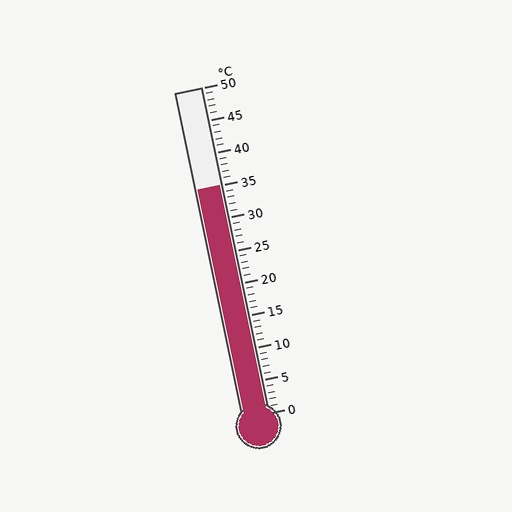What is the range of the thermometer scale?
The thermometer scale ranges from 0°C to 50°C.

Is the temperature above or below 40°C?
The temperature is below 40°C.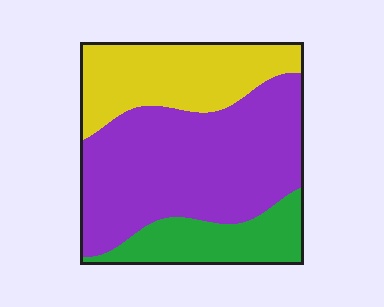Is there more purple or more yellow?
Purple.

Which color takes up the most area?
Purple, at roughly 55%.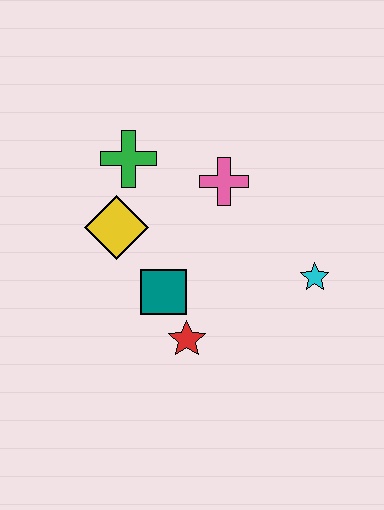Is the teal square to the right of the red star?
No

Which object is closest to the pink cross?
The green cross is closest to the pink cross.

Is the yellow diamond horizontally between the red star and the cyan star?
No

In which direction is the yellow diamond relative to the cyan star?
The yellow diamond is to the left of the cyan star.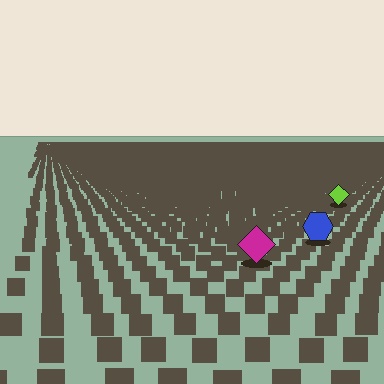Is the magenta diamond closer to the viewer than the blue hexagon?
Yes. The magenta diamond is closer — you can tell from the texture gradient: the ground texture is coarser near it.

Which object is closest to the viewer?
The magenta diamond is closest. The texture marks near it are larger and more spread out.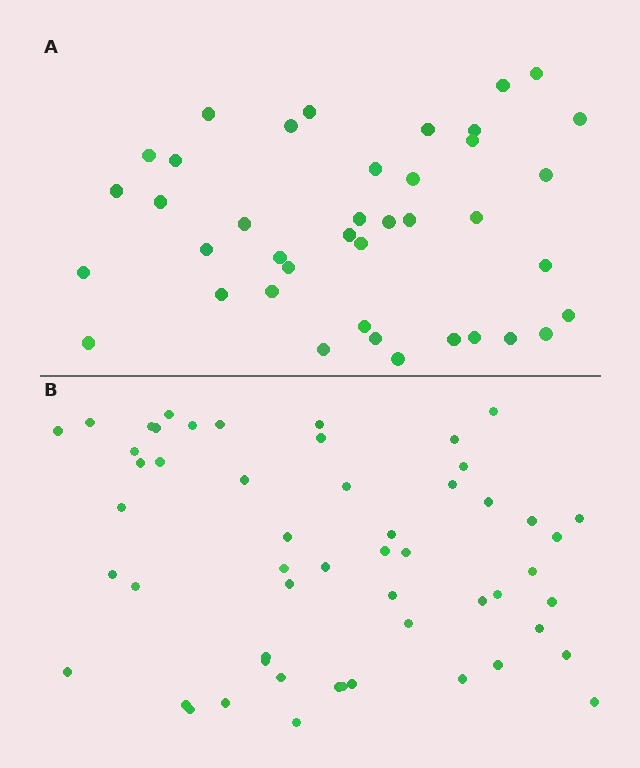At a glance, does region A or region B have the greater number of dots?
Region B (the bottom region) has more dots.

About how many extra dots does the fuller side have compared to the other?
Region B has approximately 15 more dots than region A.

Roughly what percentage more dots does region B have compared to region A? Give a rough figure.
About 35% more.